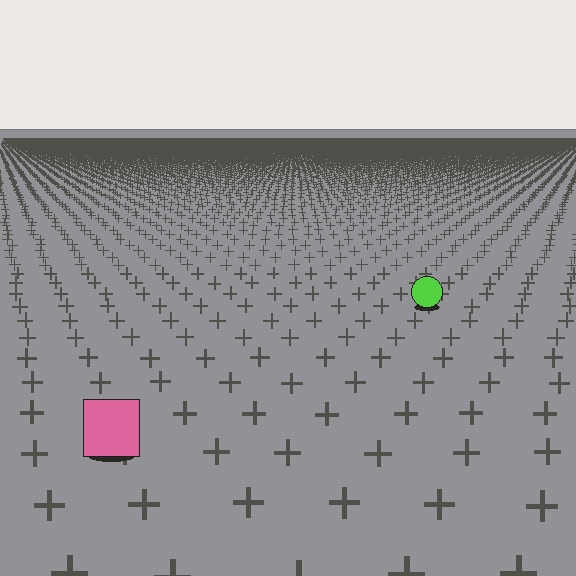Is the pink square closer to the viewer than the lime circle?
Yes. The pink square is closer — you can tell from the texture gradient: the ground texture is coarser near it.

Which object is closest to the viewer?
The pink square is closest. The texture marks near it are larger and more spread out.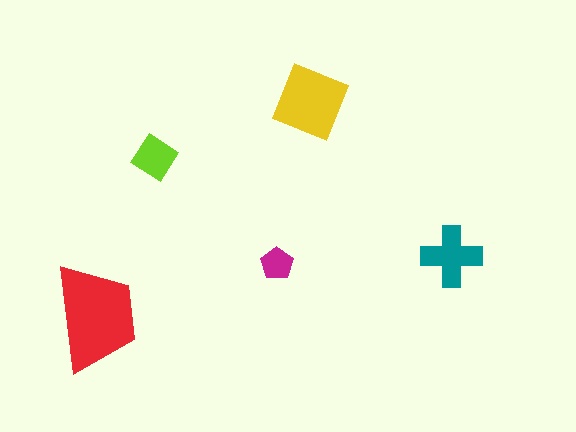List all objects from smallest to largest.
The magenta pentagon, the lime diamond, the teal cross, the yellow square, the red trapezoid.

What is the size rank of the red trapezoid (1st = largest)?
1st.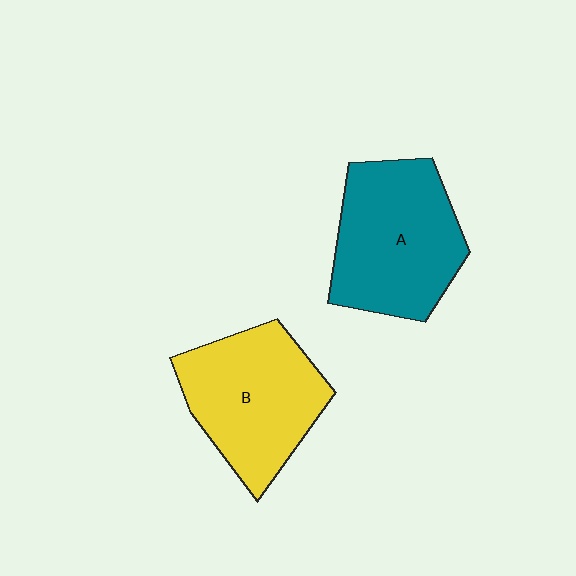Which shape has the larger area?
Shape A (teal).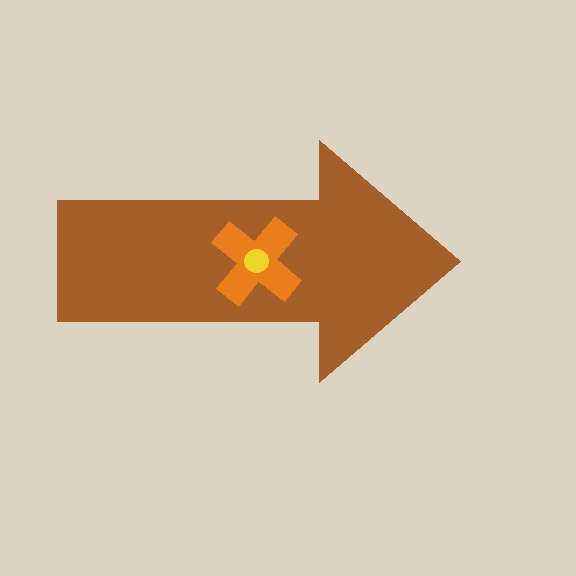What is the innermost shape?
The yellow circle.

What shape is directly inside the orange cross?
The yellow circle.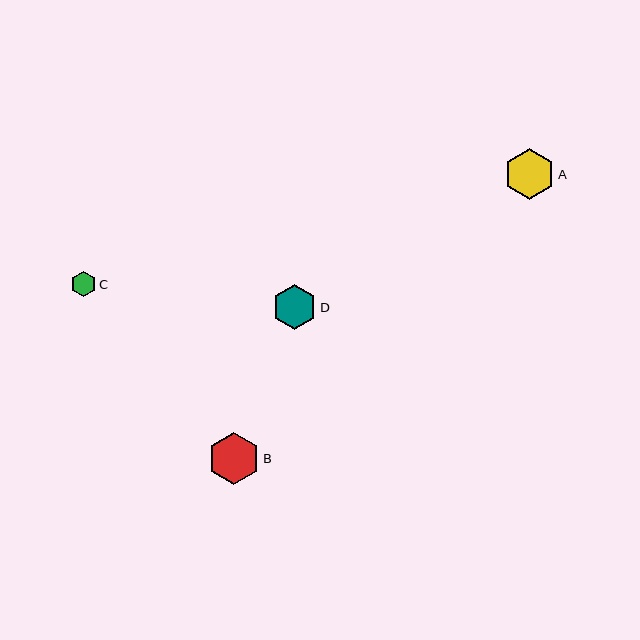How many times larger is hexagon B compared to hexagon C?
Hexagon B is approximately 2.0 times the size of hexagon C.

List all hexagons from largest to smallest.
From largest to smallest: B, A, D, C.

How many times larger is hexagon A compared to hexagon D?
Hexagon A is approximately 1.1 times the size of hexagon D.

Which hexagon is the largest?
Hexagon B is the largest with a size of approximately 52 pixels.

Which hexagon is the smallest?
Hexagon C is the smallest with a size of approximately 26 pixels.